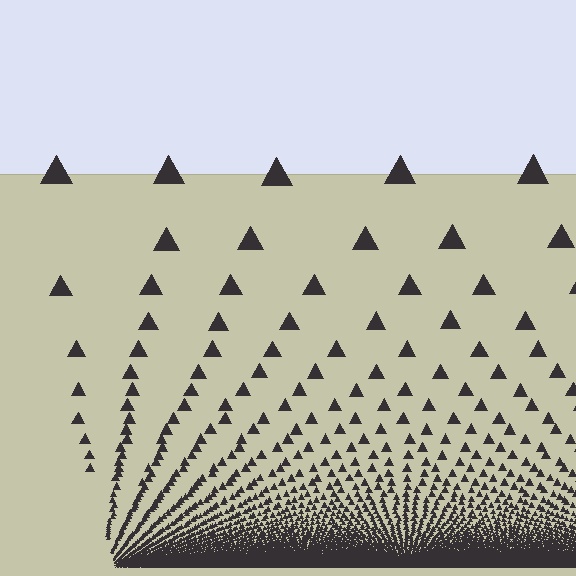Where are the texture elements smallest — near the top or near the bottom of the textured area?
Near the bottom.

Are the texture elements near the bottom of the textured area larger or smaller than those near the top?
Smaller. The gradient is inverted — elements near the bottom are smaller and denser.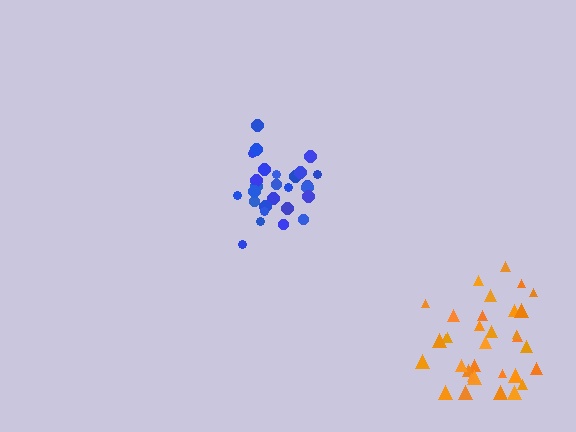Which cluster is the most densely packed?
Blue.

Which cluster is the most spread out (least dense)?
Orange.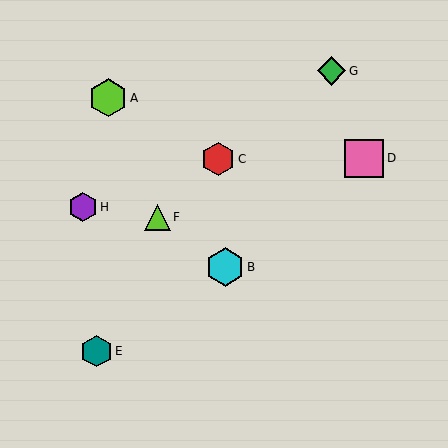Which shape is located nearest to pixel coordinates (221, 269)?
The cyan hexagon (labeled B) at (225, 267) is nearest to that location.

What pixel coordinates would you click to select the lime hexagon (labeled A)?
Click at (108, 98) to select the lime hexagon A.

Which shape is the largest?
The pink square (labeled D) is the largest.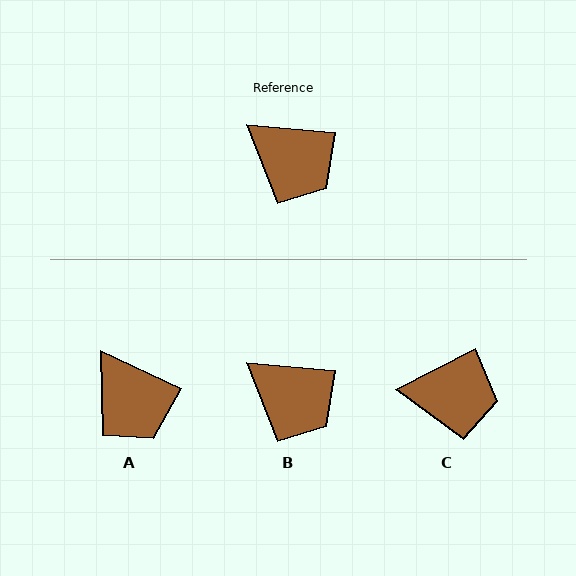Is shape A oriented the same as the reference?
No, it is off by about 20 degrees.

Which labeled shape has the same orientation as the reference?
B.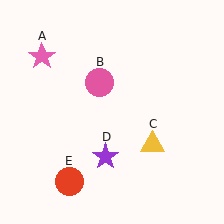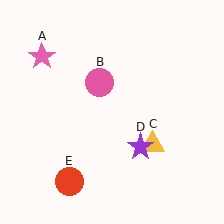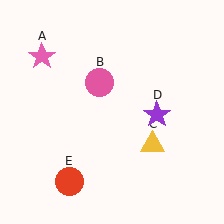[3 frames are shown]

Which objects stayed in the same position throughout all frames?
Pink star (object A) and pink circle (object B) and yellow triangle (object C) and red circle (object E) remained stationary.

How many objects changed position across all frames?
1 object changed position: purple star (object D).